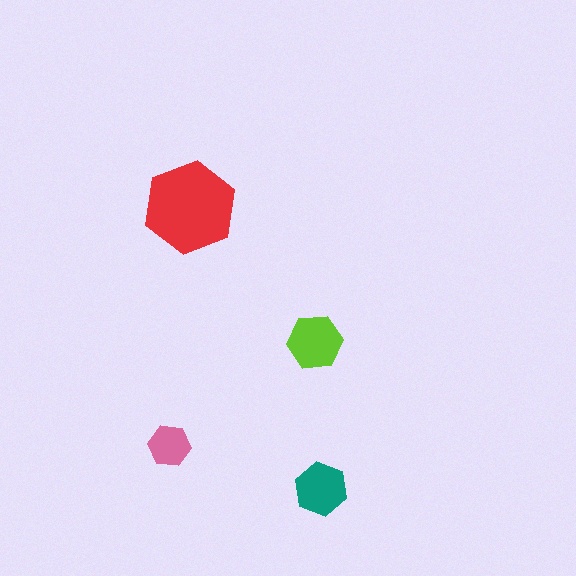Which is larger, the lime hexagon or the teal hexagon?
The lime one.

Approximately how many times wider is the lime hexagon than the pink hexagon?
About 1.5 times wider.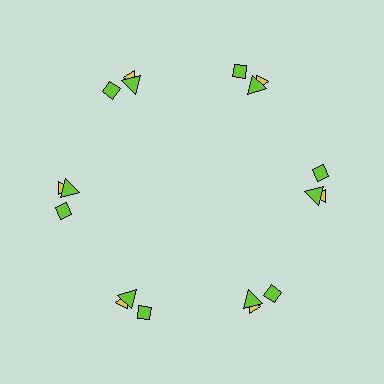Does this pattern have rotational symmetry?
Yes, this pattern has 6-fold rotational symmetry. It looks the same after rotating 60 degrees around the center.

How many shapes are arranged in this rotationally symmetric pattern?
There are 18 shapes, arranged in 6 groups of 3.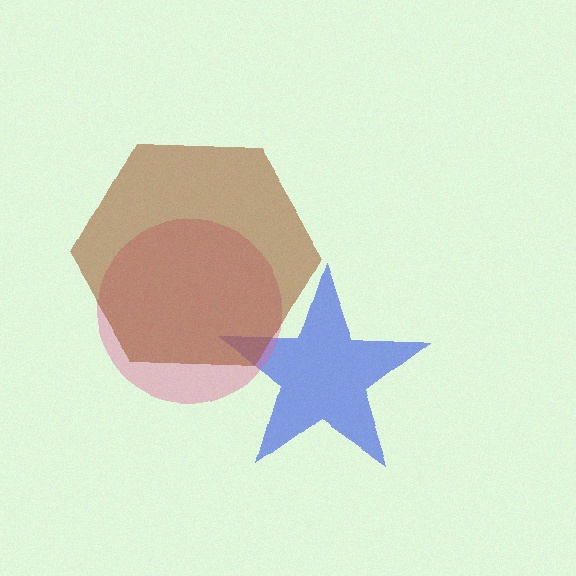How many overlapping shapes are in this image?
There are 3 overlapping shapes in the image.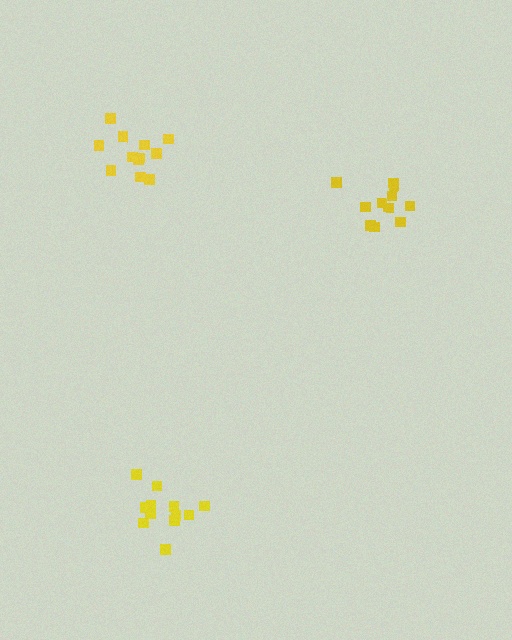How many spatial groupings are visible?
There are 3 spatial groupings.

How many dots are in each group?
Group 1: 11 dots, Group 2: 12 dots, Group 3: 12 dots (35 total).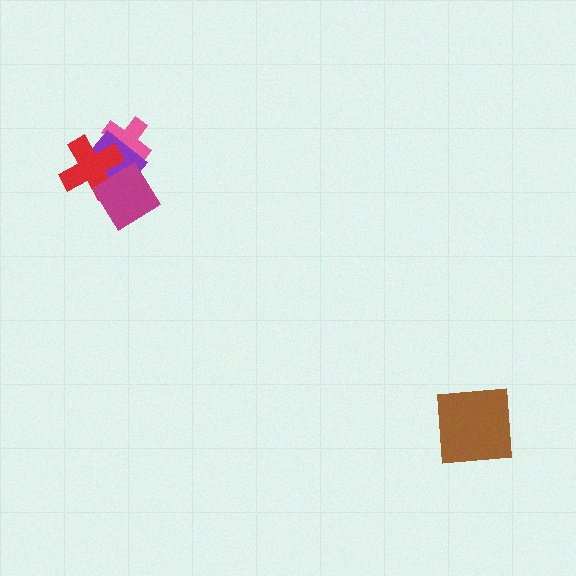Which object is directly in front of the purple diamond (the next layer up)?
The red cross is directly in front of the purple diamond.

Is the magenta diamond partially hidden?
No, no other shape covers it.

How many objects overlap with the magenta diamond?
2 objects overlap with the magenta diamond.